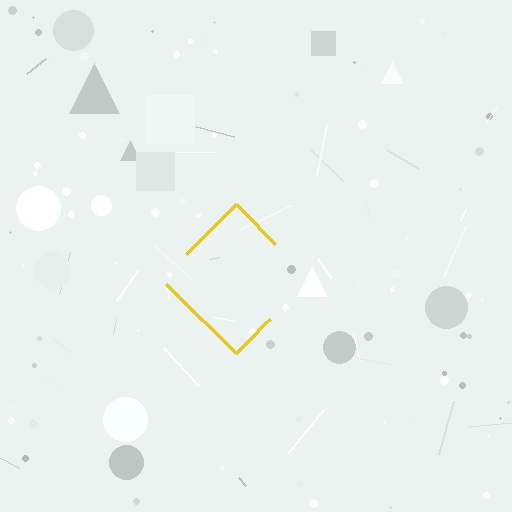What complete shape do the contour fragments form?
The contour fragments form a diamond.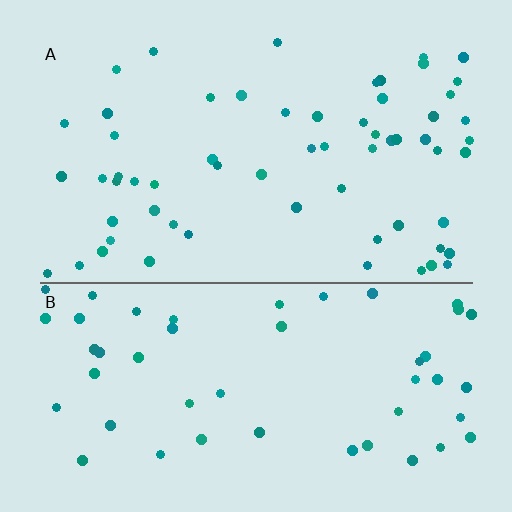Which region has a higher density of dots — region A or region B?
A (the top).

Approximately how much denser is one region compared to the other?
Approximately 1.2× — region A over region B.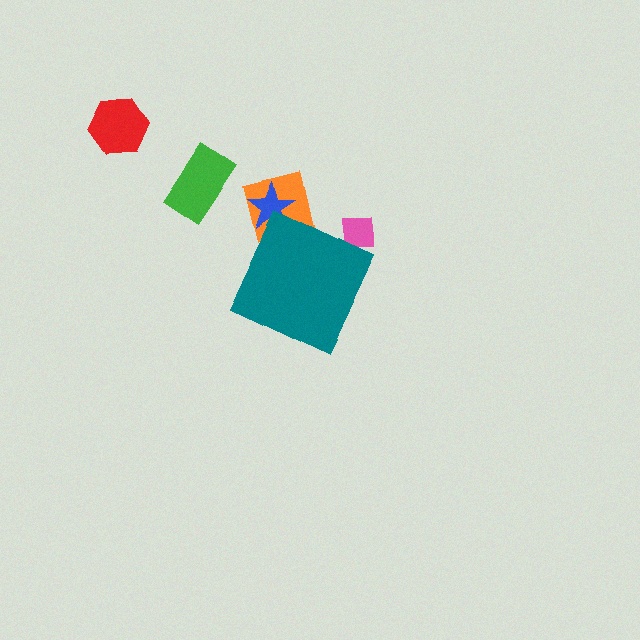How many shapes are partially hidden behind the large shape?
3 shapes are partially hidden.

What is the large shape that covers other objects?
A teal diamond.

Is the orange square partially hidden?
Yes, the orange square is partially hidden behind the teal diamond.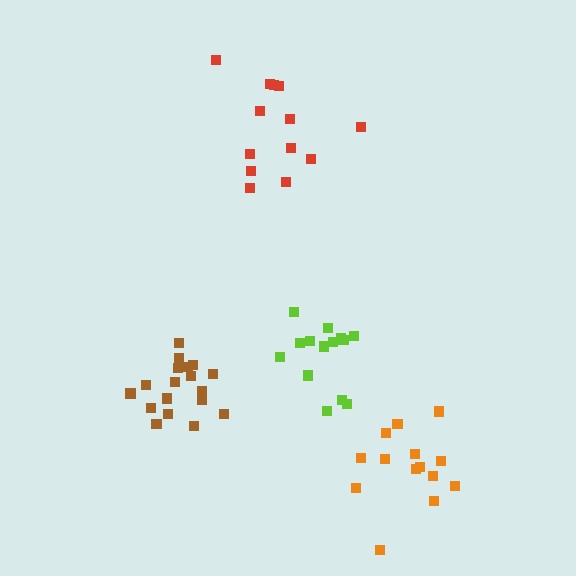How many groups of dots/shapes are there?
There are 4 groups.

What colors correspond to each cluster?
The clusters are colored: brown, lime, red, orange.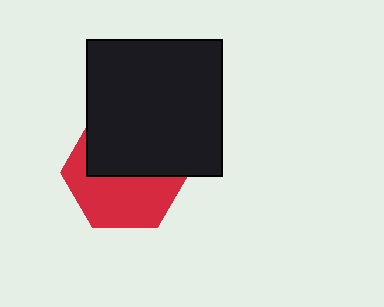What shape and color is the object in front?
The object in front is a black square.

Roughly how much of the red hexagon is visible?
About half of it is visible (roughly 50%).